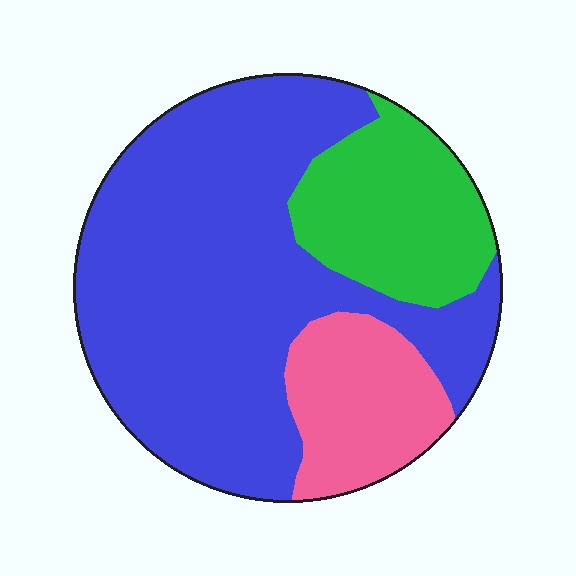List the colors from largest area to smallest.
From largest to smallest: blue, green, pink.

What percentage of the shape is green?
Green takes up about one fifth (1/5) of the shape.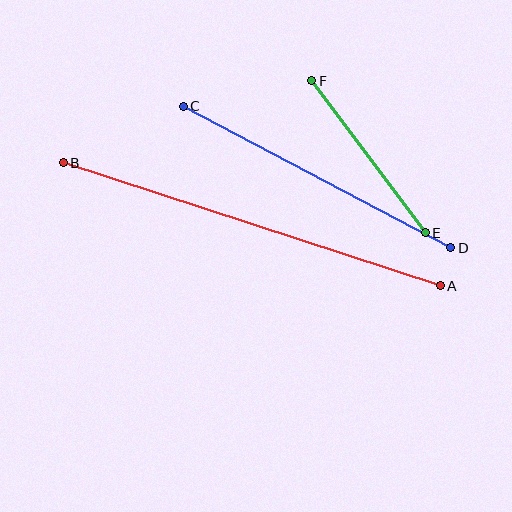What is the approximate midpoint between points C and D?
The midpoint is at approximately (317, 177) pixels.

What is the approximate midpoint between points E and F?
The midpoint is at approximately (369, 157) pixels.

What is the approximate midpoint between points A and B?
The midpoint is at approximately (252, 224) pixels.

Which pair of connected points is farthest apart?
Points A and B are farthest apart.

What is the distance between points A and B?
The distance is approximately 397 pixels.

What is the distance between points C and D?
The distance is approximately 303 pixels.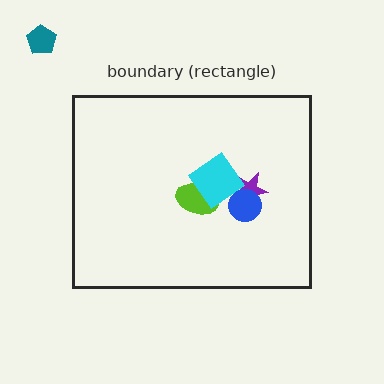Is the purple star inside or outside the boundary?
Inside.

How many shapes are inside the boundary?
4 inside, 1 outside.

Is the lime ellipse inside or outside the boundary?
Inside.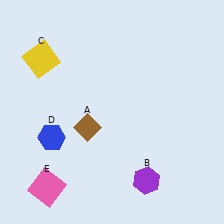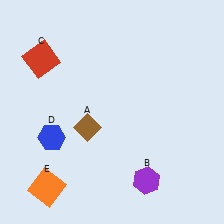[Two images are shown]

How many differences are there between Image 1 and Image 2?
There are 2 differences between the two images.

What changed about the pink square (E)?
In Image 1, E is pink. In Image 2, it changed to orange.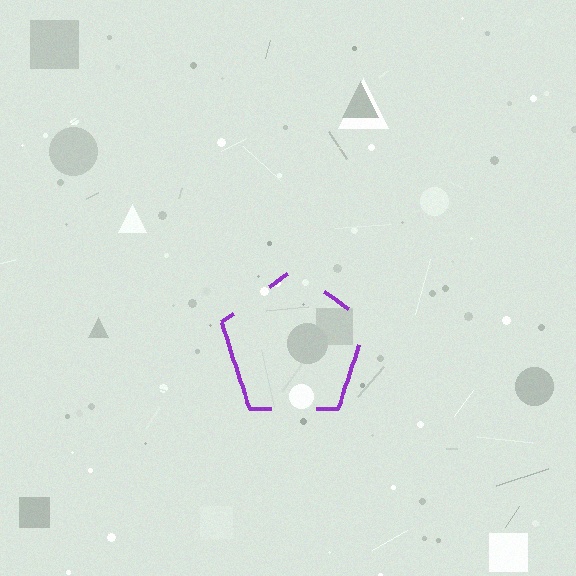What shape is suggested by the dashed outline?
The dashed outline suggests a pentagon.